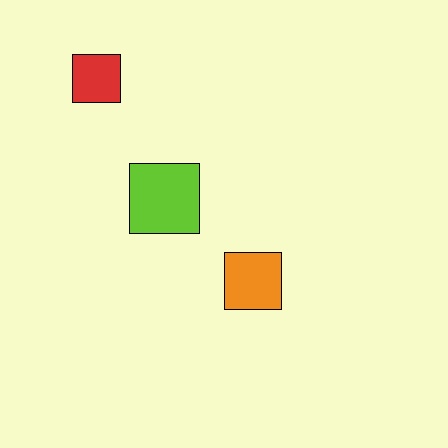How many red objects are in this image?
There is 1 red object.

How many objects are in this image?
There are 3 objects.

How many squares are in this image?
There are 3 squares.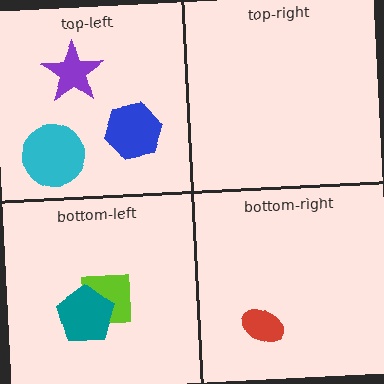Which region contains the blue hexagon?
The top-left region.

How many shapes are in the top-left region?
3.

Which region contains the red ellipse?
The bottom-right region.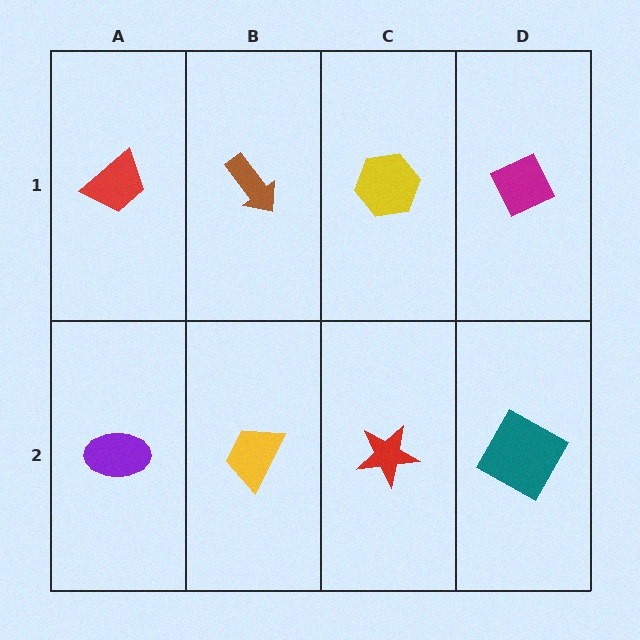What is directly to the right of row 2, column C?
A teal square.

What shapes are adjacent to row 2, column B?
A brown arrow (row 1, column B), a purple ellipse (row 2, column A), a red star (row 2, column C).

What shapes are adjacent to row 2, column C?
A yellow hexagon (row 1, column C), a yellow trapezoid (row 2, column B), a teal square (row 2, column D).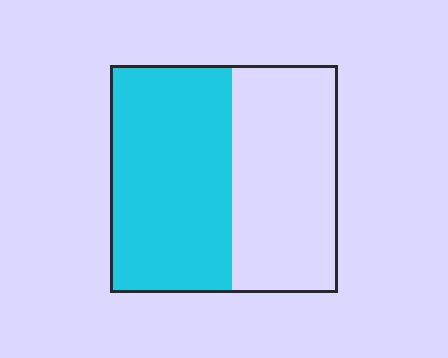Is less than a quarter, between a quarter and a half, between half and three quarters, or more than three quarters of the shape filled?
Between half and three quarters.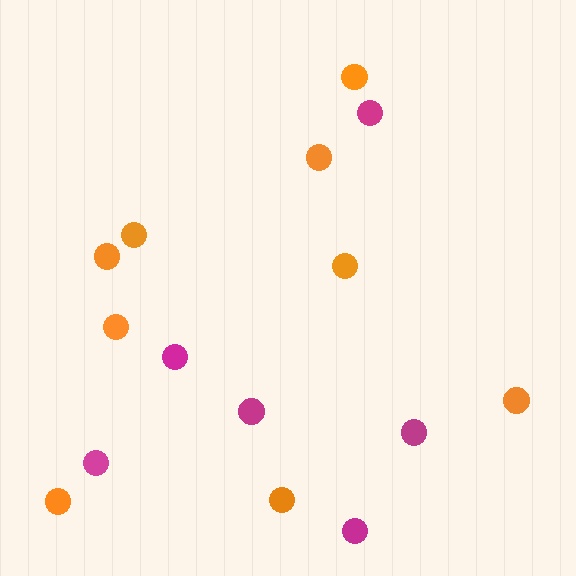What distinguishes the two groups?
There are 2 groups: one group of orange circles (9) and one group of magenta circles (6).